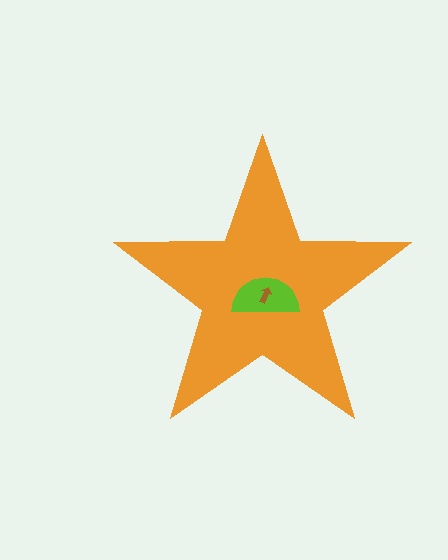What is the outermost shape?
The orange star.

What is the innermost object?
The brown arrow.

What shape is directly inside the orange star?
The lime semicircle.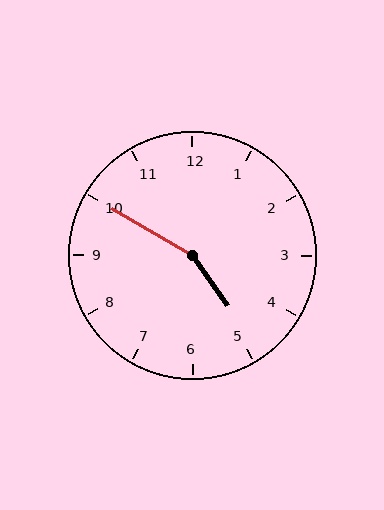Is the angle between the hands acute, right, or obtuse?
It is obtuse.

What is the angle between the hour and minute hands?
Approximately 155 degrees.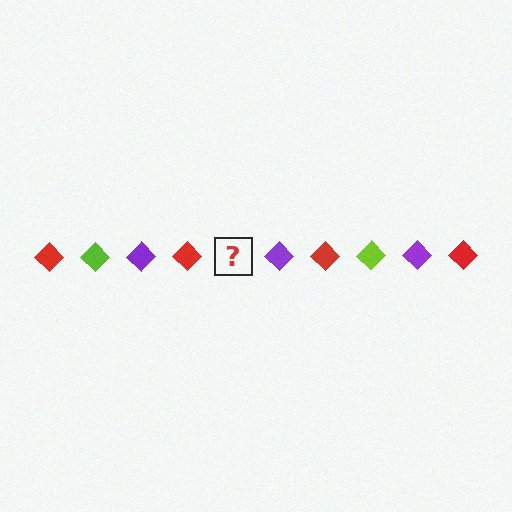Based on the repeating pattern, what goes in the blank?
The blank should be a lime diamond.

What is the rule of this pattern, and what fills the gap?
The rule is that the pattern cycles through red, lime, purple diamonds. The gap should be filled with a lime diamond.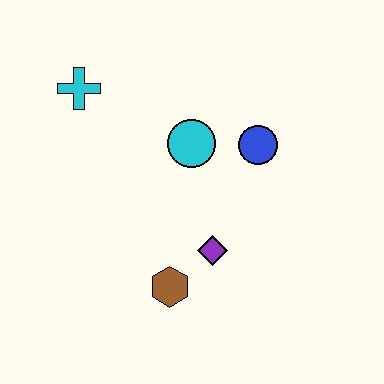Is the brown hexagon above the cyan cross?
No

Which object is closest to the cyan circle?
The blue circle is closest to the cyan circle.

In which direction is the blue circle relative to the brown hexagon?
The blue circle is above the brown hexagon.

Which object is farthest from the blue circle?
The cyan cross is farthest from the blue circle.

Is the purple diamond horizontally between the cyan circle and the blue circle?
Yes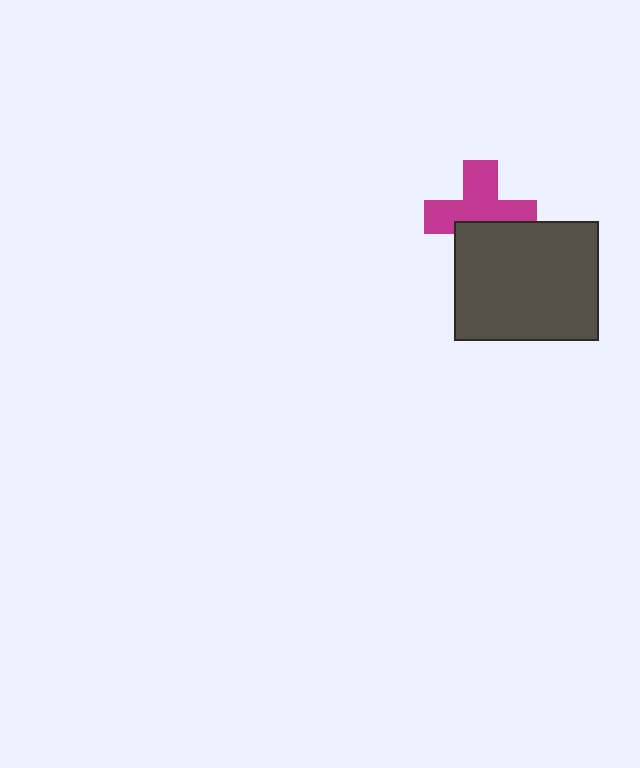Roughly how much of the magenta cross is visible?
About half of it is visible (roughly 64%).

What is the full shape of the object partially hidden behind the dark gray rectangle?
The partially hidden object is a magenta cross.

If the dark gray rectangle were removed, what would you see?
You would see the complete magenta cross.